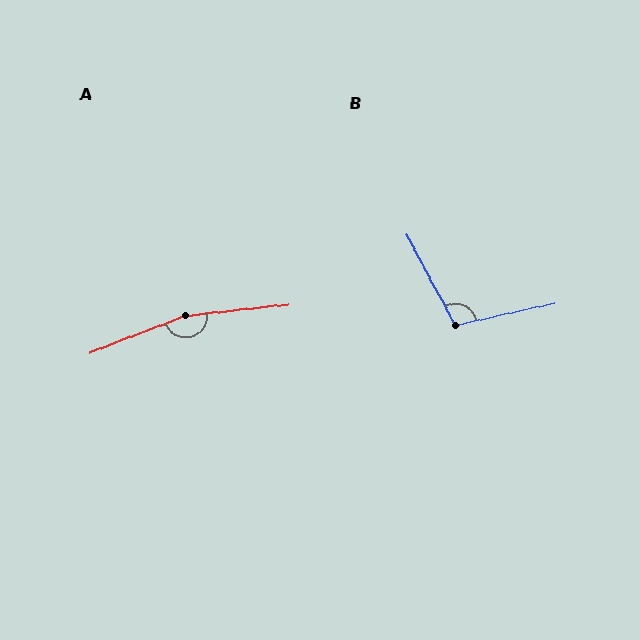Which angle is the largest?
A, at approximately 165 degrees.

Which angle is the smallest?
B, at approximately 105 degrees.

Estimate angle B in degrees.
Approximately 105 degrees.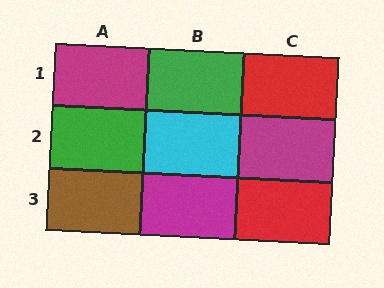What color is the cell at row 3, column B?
Magenta.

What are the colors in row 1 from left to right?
Magenta, green, red.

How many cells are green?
2 cells are green.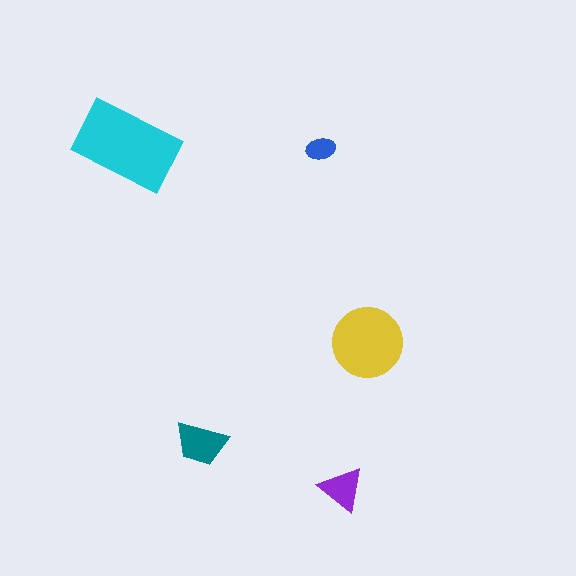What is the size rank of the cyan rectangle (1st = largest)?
1st.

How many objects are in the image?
There are 5 objects in the image.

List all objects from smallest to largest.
The blue ellipse, the purple triangle, the teal trapezoid, the yellow circle, the cyan rectangle.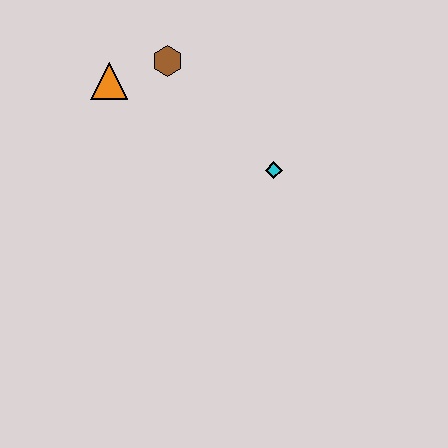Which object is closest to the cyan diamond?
The brown hexagon is closest to the cyan diamond.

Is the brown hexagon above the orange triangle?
Yes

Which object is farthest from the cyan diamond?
The orange triangle is farthest from the cyan diamond.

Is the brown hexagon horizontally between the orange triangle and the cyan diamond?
Yes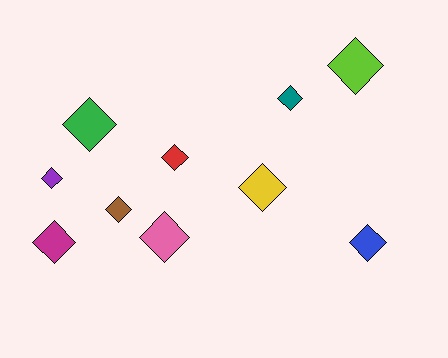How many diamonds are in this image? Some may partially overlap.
There are 10 diamonds.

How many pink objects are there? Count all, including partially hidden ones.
There is 1 pink object.